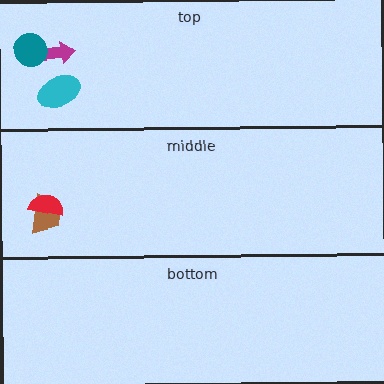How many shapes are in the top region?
3.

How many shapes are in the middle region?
2.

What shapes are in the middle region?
The brown trapezoid, the red semicircle.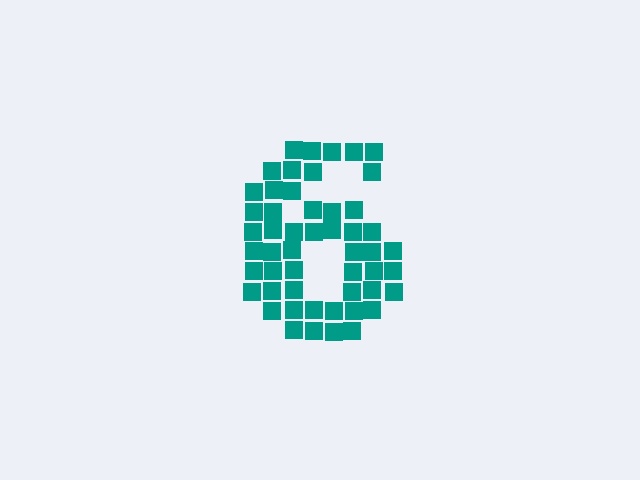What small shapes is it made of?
It is made of small squares.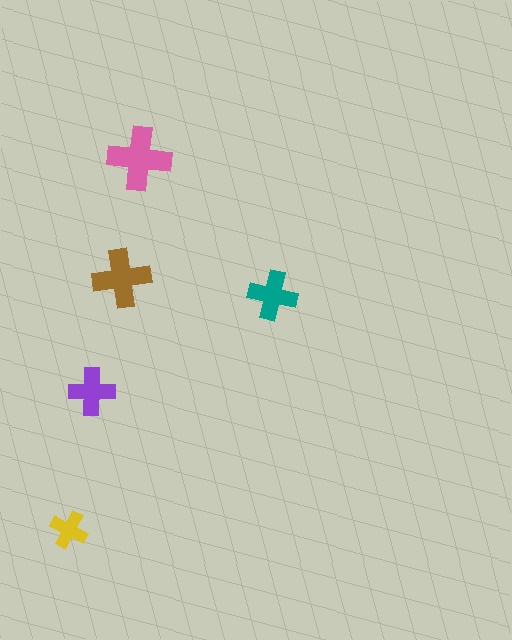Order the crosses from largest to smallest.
the pink one, the brown one, the teal one, the purple one, the yellow one.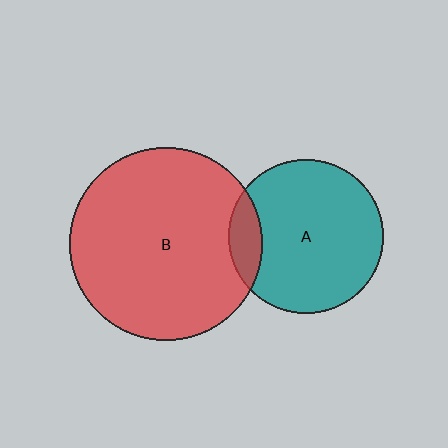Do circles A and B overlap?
Yes.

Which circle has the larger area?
Circle B (red).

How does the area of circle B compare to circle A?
Approximately 1.6 times.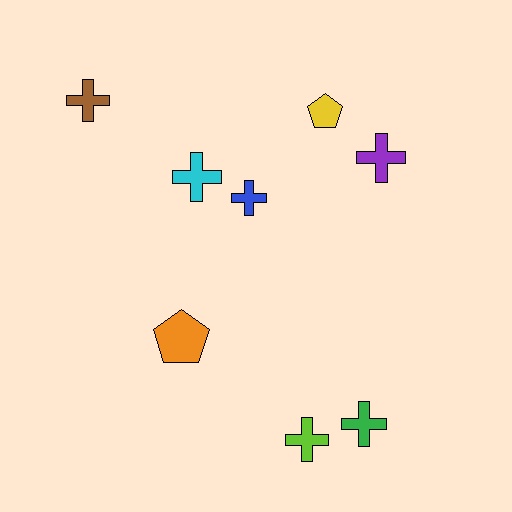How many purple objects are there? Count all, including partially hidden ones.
There is 1 purple object.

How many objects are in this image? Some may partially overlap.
There are 8 objects.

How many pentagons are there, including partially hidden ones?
There are 2 pentagons.